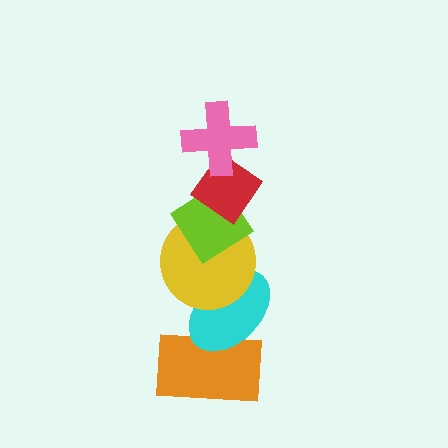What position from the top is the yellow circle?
The yellow circle is 4th from the top.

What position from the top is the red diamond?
The red diamond is 2nd from the top.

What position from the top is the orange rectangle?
The orange rectangle is 6th from the top.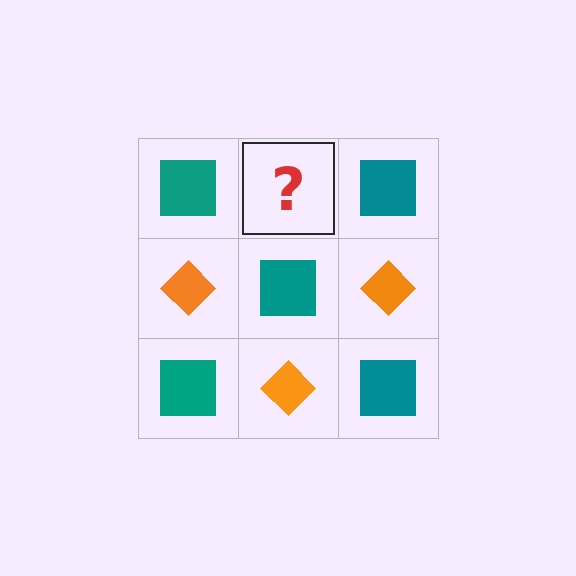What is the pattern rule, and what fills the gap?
The rule is that it alternates teal square and orange diamond in a checkerboard pattern. The gap should be filled with an orange diamond.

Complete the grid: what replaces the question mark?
The question mark should be replaced with an orange diamond.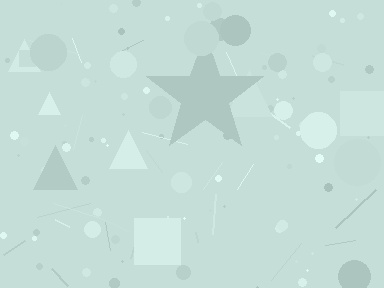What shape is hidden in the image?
A star is hidden in the image.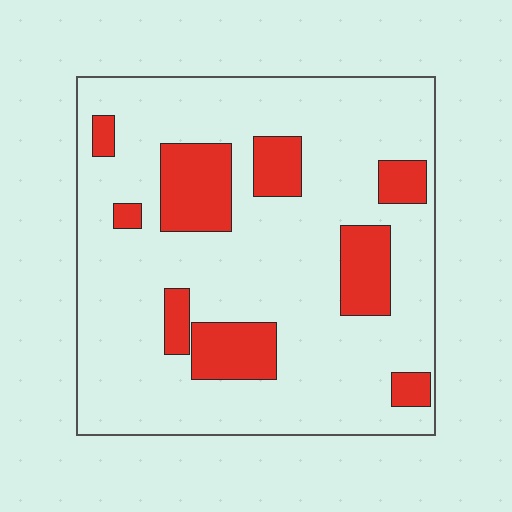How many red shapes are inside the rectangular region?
9.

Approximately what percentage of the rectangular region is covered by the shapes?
Approximately 20%.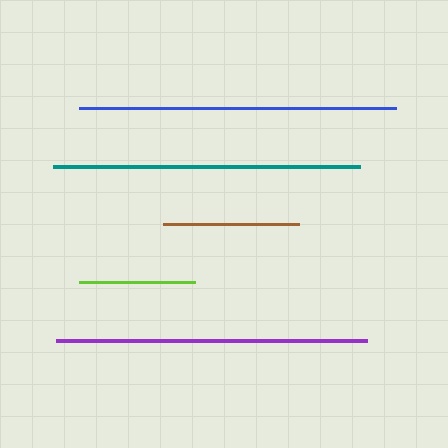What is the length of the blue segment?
The blue segment is approximately 317 pixels long.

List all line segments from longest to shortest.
From longest to shortest: blue, purple, teal, brown, lime.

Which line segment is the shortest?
The lime line is the shortest at approximately 116 pixels.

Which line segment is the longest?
The blue line is the longest at approximately 317 pixels.